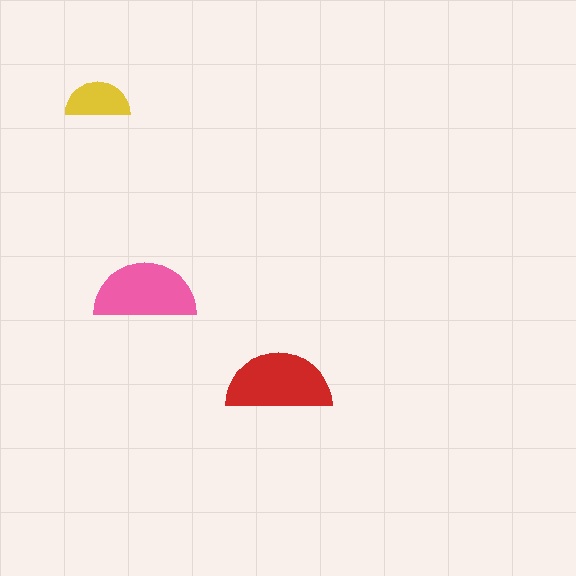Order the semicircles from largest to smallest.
the red one, the pink one, the yellow one.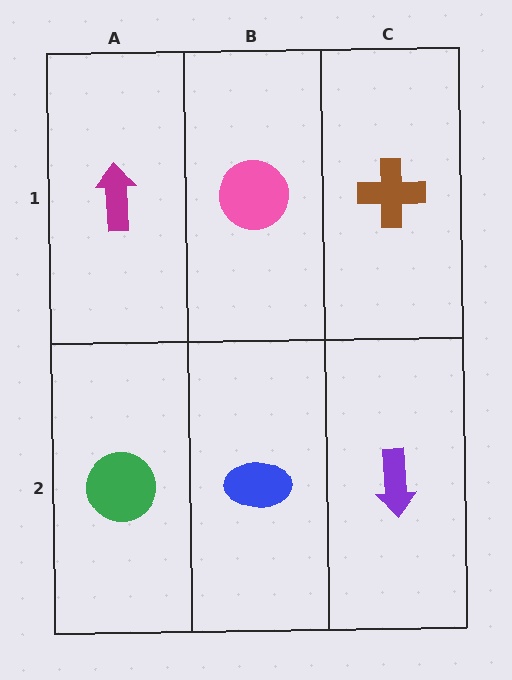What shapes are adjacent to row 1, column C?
A purple arrow (row 2, column C), a pink circle (row 1, column B).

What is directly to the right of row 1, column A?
A pink circle.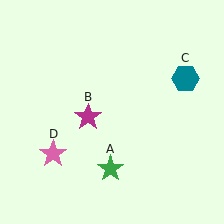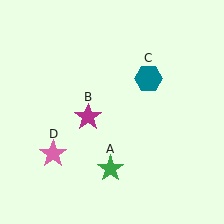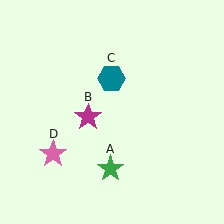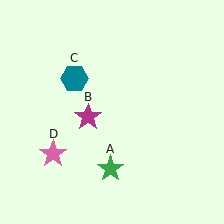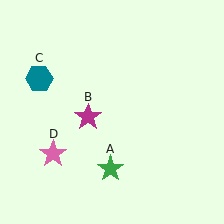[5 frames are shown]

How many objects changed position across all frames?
1 object changed position: teal hexagon (object C).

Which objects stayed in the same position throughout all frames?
Green star (object A) and magenta star (object B) and pink star (object D) remained stationary.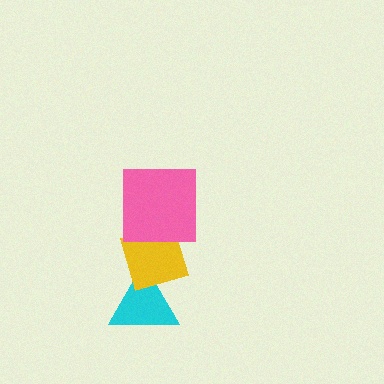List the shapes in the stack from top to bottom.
From top to bottom: the pink square, the yellow diamond, the cyan triangle.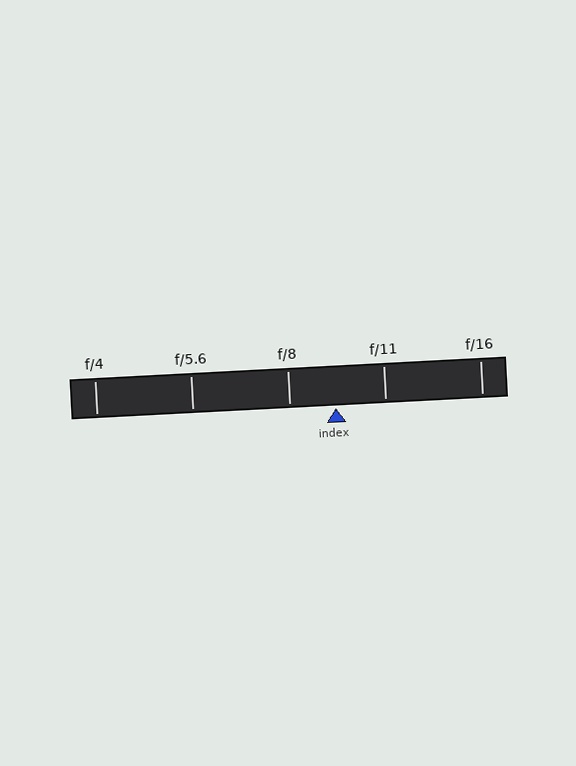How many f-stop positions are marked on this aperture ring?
There are 5 f-stop positions marked.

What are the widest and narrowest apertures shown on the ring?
The widest aperture shown is f/4 and the narrowest is f/16.